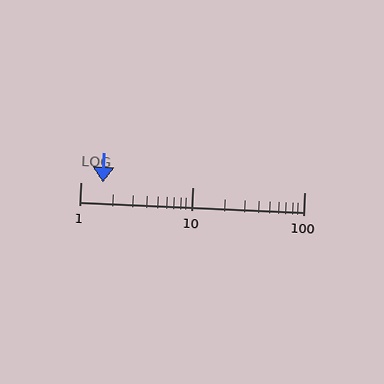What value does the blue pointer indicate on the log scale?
The pointer indicates approximately 1.6.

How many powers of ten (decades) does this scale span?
The scale spans 2 decades, from 1 to 100.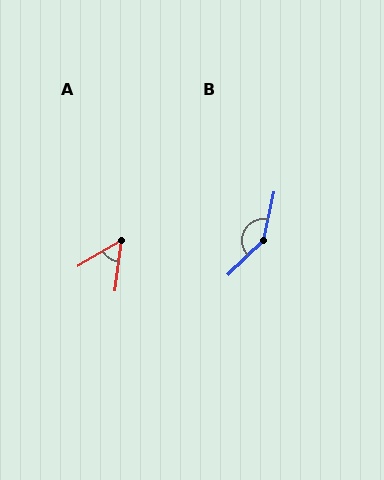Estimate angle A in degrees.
Approximately 52 degrees.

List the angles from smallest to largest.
A (52°), B (146°).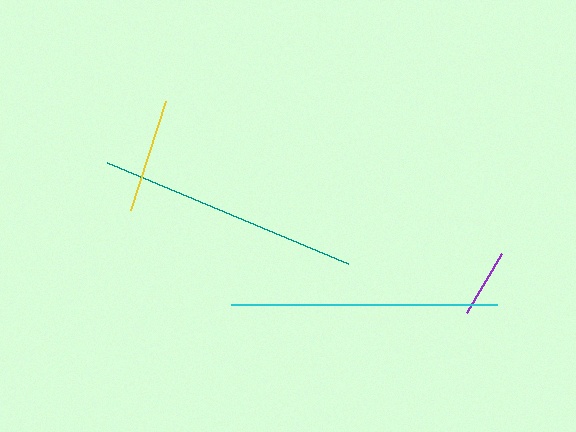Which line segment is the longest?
The cyan line is the longest at approximately 266 pixels.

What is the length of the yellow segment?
The yellow segment is approximately 114 pixels long.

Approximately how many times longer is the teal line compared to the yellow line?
The teal line is approximately 2.3 times the length of the yellow line.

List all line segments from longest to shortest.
From longest to shortest: cyan, teal, yellow, purple.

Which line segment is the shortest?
The purple line is the shortest at approximately 68 pixels.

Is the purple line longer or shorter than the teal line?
The teal line is longer than the purple line.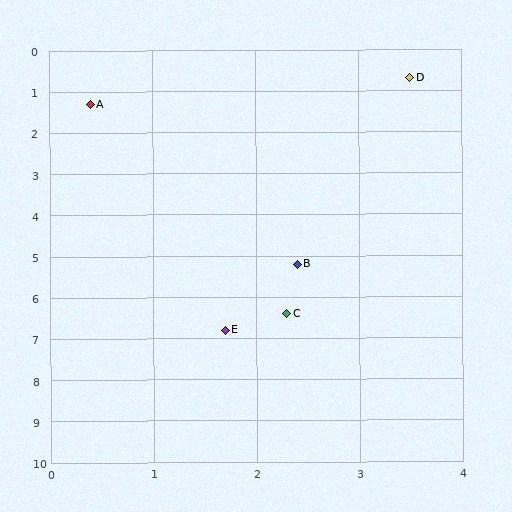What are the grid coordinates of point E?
Point E is at approximately (1.7, 6.8).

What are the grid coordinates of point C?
Point C is at approximately (2.3, 6.4).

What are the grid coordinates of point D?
Point D is at approximately (3.5, 0.7).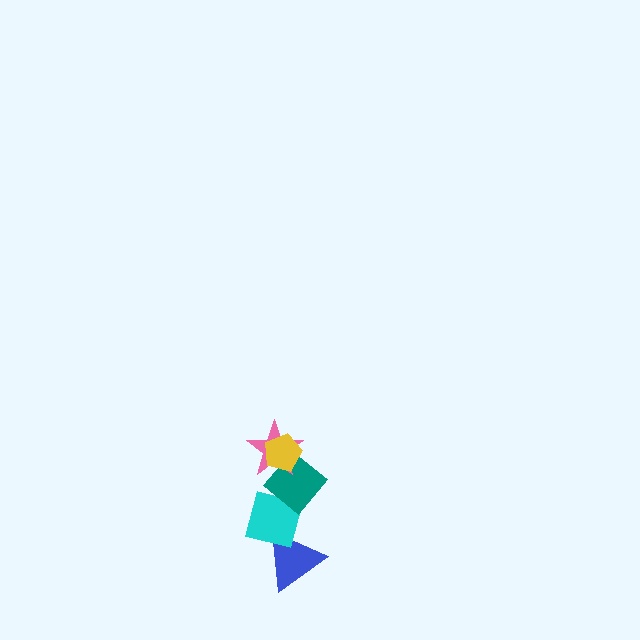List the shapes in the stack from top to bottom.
From top to bottom: the yellow pentagon, the pink star, the teal diamond, the cyan square, the blue triangle.